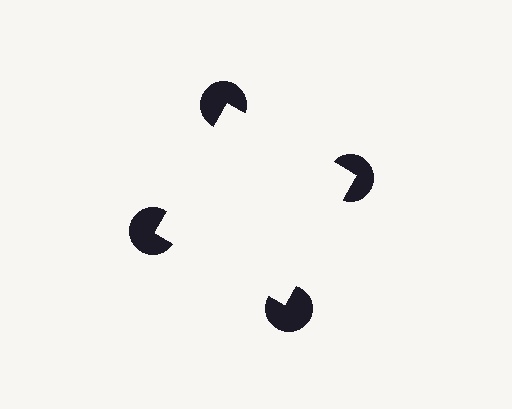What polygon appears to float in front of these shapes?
An illusory square — its edges are inferred from the aligned wedge cuts in the pac-man discs, not physically drawn.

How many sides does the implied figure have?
4 sides.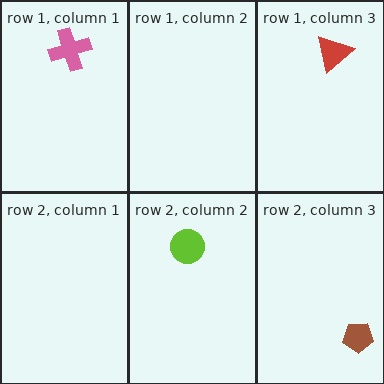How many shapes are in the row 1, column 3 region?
1.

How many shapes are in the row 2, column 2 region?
1.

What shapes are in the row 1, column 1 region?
The pink cross.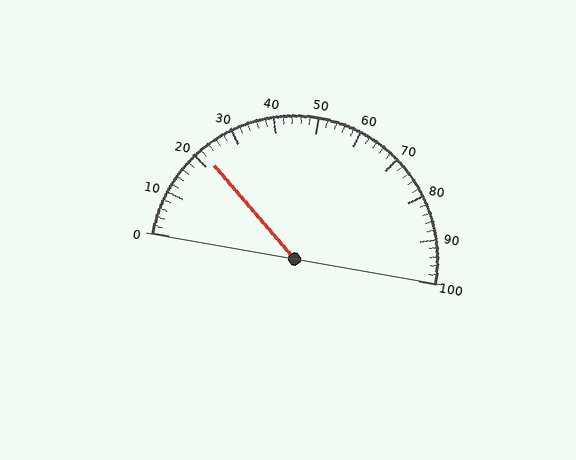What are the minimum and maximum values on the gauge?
The gauge ranges from 0 to 100.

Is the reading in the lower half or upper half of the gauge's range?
The reading is in the lower half of the range (0 to 100).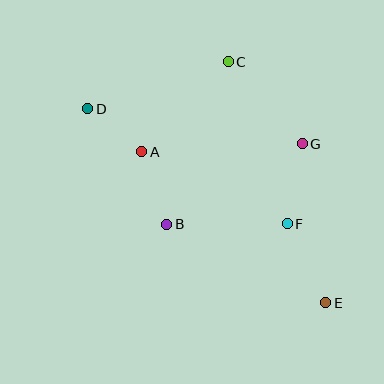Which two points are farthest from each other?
Points D and E are farthest from each other.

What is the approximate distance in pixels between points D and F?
The distance between D and F is approximately 230 pixels.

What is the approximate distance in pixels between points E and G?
The distance between E and G is approximately 161 pixels.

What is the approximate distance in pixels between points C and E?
The distance between C and E is approximately 260 pixels.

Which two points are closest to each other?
Points A and D are closest to each other.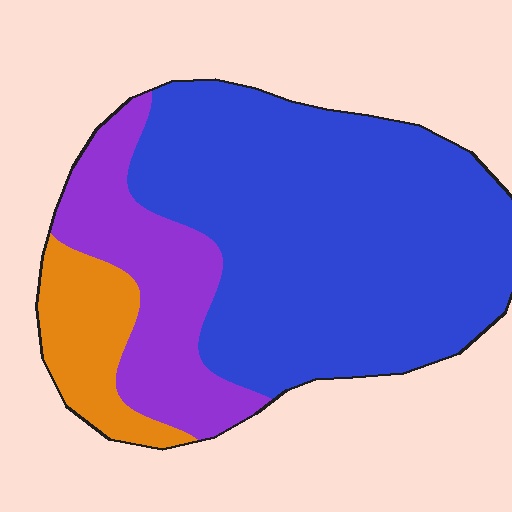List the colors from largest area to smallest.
From largest to smallest: blue, purple, orange.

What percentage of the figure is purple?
Purple takes up about one fifth (1/5) of the figure.